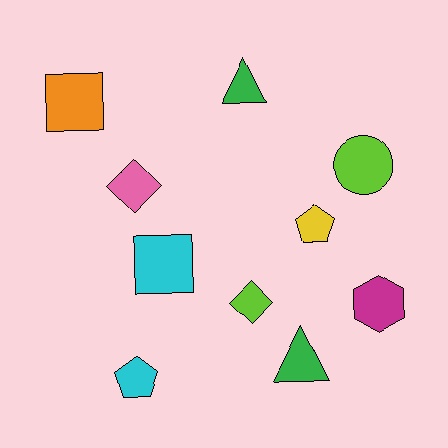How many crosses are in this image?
There are no crosses.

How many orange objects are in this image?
There is 1 orange object.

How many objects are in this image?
There are 10 objects.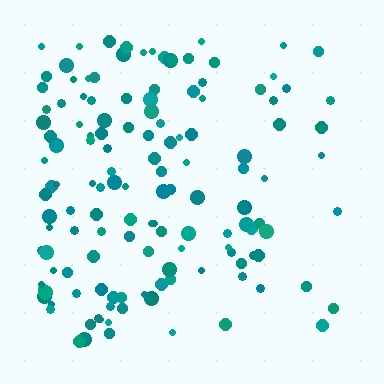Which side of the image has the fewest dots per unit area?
The right.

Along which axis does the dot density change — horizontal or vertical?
Horizontal.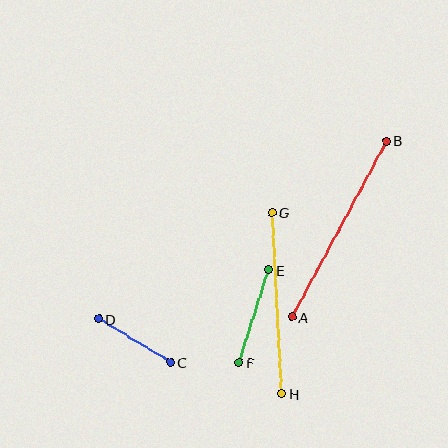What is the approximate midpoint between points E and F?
The midpoint is at approximately (254, 316) pixels.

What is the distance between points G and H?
The distance is approximately 181 pixels.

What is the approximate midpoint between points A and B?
The midpoint is at approximately (339, 229) pixels.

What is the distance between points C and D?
The distance is approximately 84 pixels.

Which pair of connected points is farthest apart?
Points A and B are farthest apart.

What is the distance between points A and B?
The distance is approximately 200 pixels.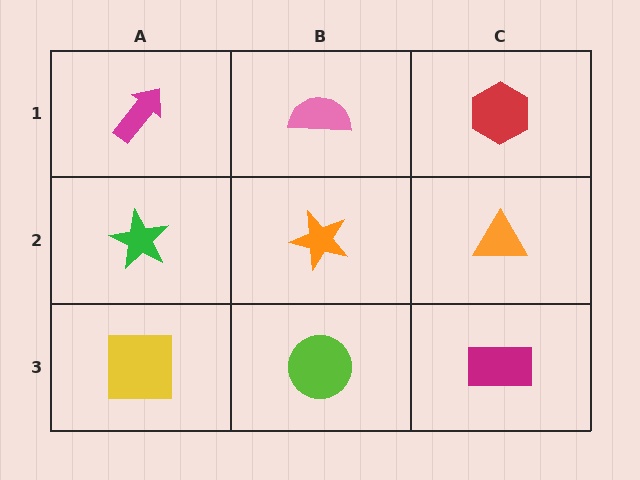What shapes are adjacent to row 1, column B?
An orange star (row 2, column B), a magenta arrow (row 1, column A), a red hexagon (row 1, column C).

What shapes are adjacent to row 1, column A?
A green star (row 2, column A), a pink semicircle (row 1, column B).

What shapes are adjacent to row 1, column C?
An orange triangle (row 2, column C), a pink semicircle (row 1, column B).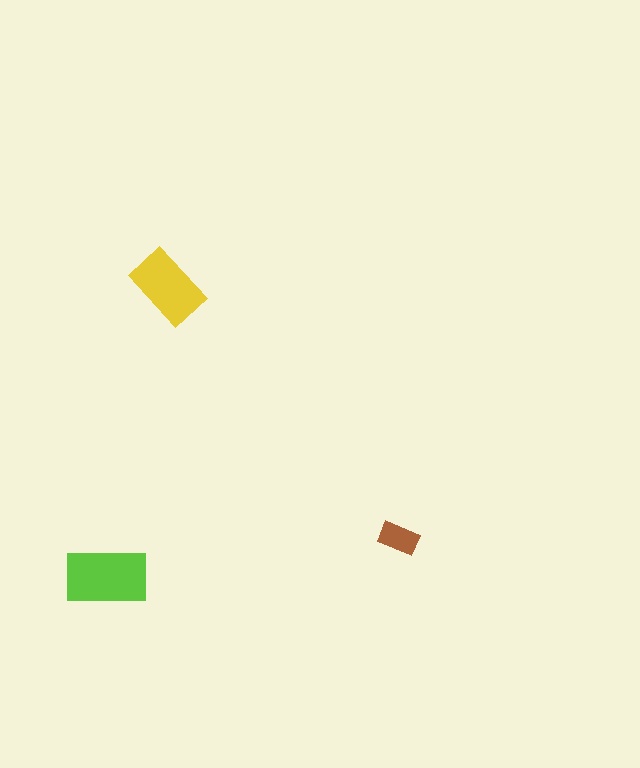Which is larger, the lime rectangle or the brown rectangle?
The lime one.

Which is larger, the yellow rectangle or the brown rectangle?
The yellow one.